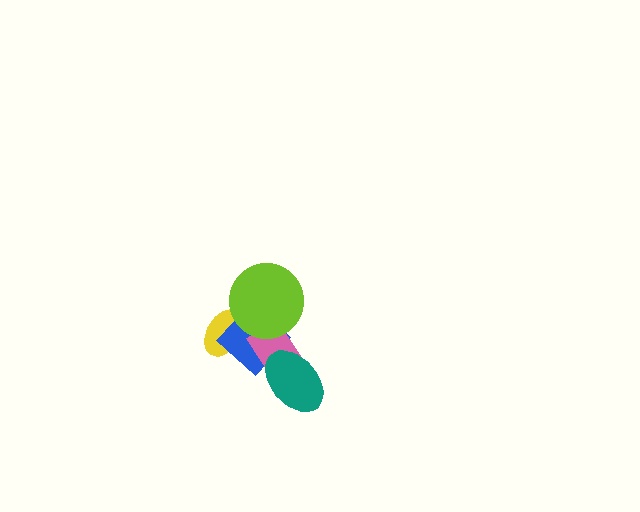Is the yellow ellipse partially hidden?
Yes, it is partially covered by another shape.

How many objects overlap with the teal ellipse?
2 objects overlap with the teal ellipse.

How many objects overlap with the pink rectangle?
3 objects overlap with the pink rectangle.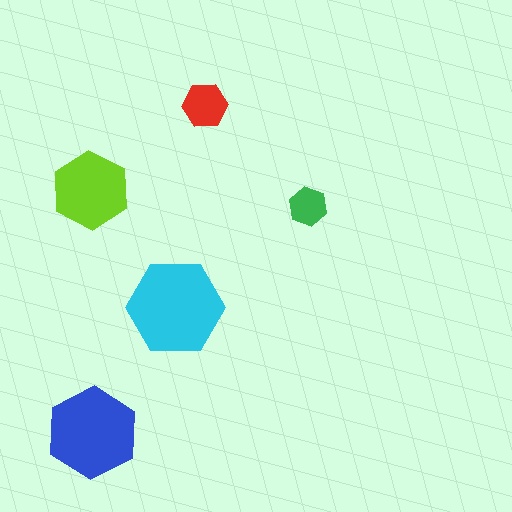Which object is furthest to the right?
The green hexagon is rightmost.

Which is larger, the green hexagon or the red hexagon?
The red one.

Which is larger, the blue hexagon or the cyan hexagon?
The cyan one.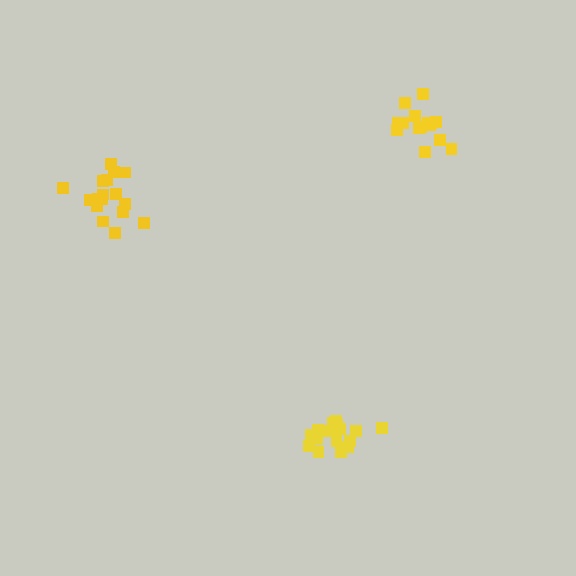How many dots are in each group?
Group 1: 16 dots, Group 2: 17 dots, Group 3: 19 dots (52 total).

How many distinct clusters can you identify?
There are 3 distinct clusters.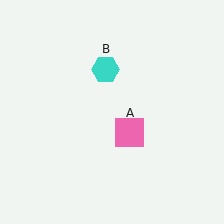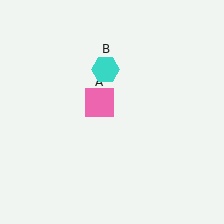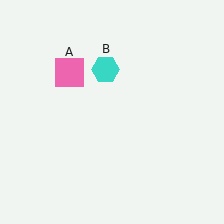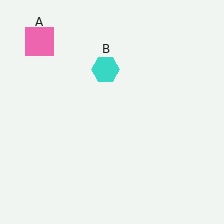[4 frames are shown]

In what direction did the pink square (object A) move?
The pink square (object A) moved up and to the left.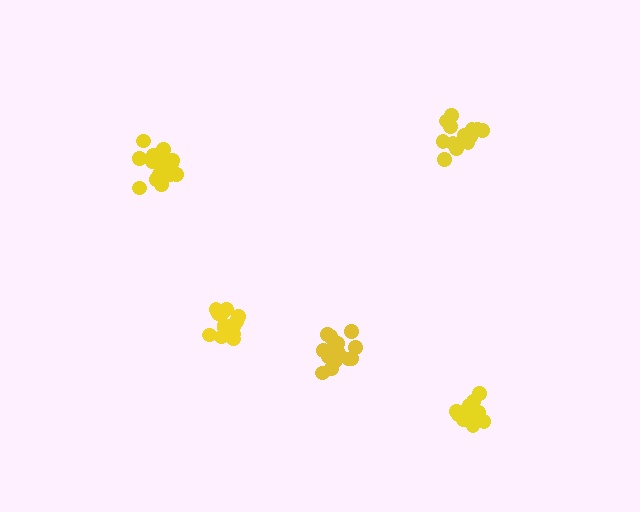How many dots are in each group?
Group 1: 15 dots, Group 2: 17 dots, Group 3: 14 dots, Group 4: 13 dots, Group 5: 14 dots (73 total).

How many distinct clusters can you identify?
There are 5 distinct clusters.